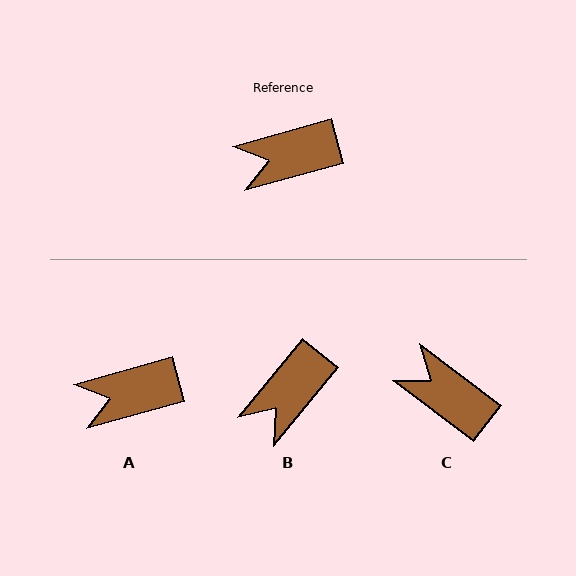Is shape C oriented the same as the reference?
No, it is off by about 53 degrees.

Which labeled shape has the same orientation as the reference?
A.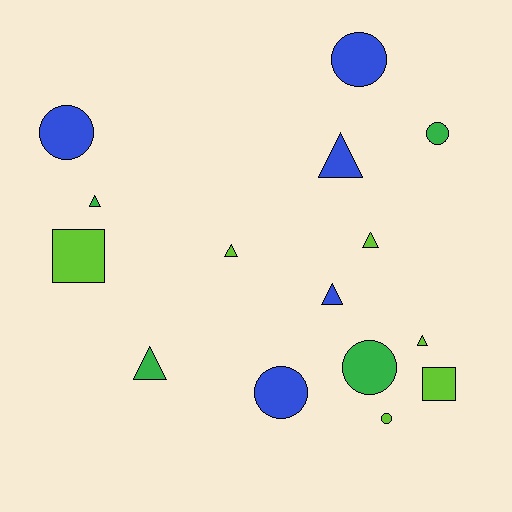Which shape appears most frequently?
Triangle, with 7 objects.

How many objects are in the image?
There are 15 objects.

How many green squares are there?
There are no green squares.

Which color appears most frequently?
Lime, with 6 objects.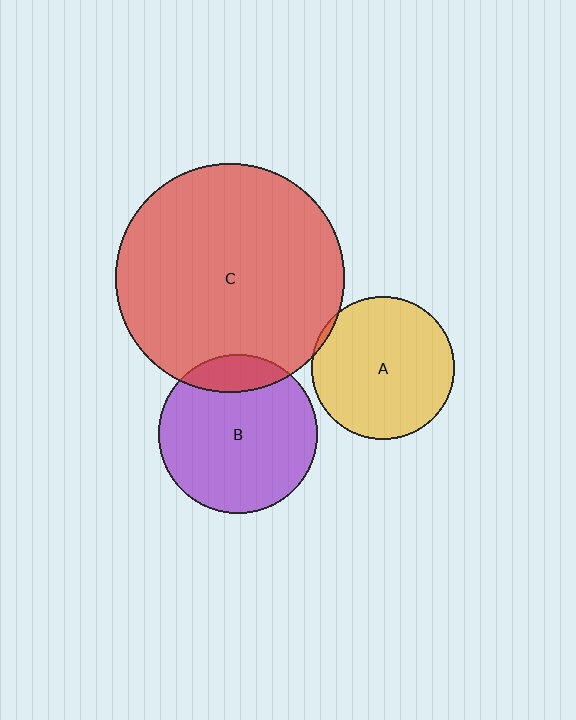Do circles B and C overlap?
Yes.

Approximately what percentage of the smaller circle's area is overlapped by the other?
Approximately 15%.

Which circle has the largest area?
Circle C (red).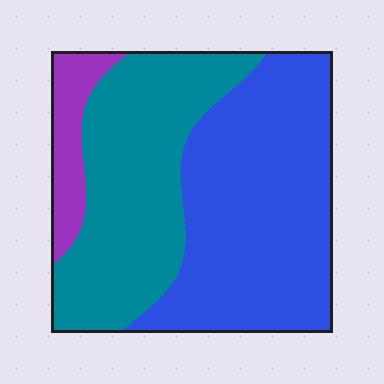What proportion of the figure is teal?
Teal covers 40% of the figure.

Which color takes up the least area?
Purple, at roughly 10%.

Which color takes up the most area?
Blue, at roughly 50%.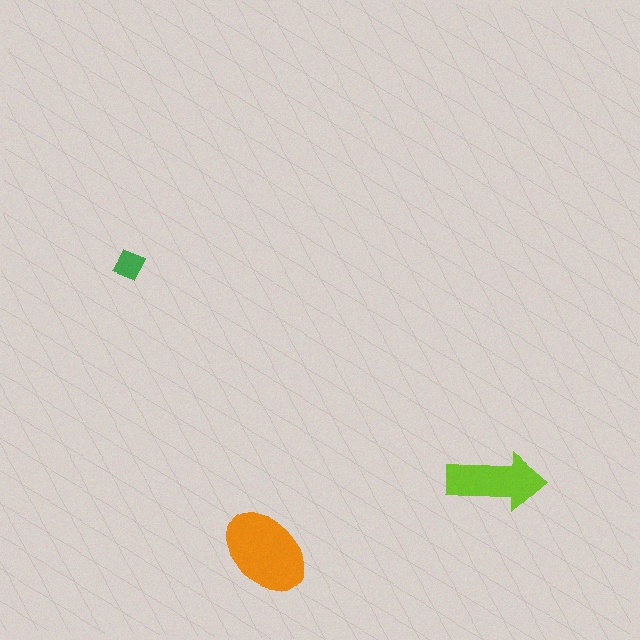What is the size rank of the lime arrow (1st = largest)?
2nd.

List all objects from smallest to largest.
The green diamond, the lime arrow, the orange ellipse.